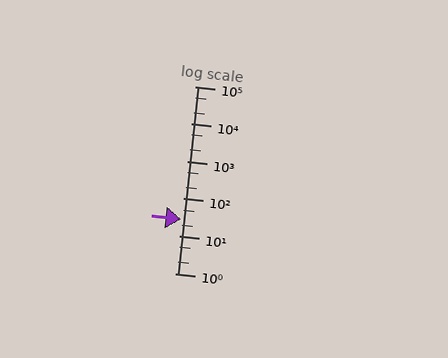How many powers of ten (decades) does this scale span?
The scale spans 5 decades, from 1 to 100000.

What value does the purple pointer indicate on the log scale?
The pointer indicates approximately 28.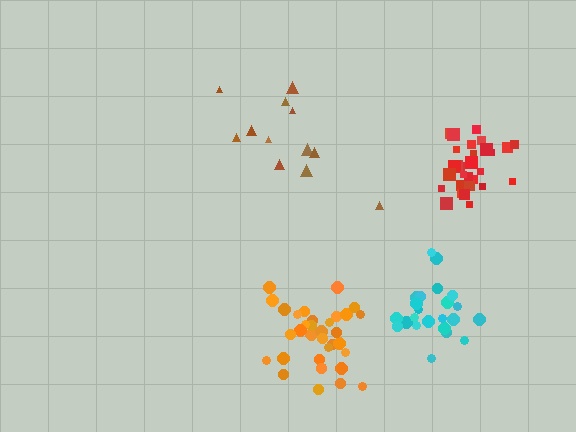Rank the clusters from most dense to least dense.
cyan, red, orange, brown.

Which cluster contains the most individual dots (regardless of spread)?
Orange (34).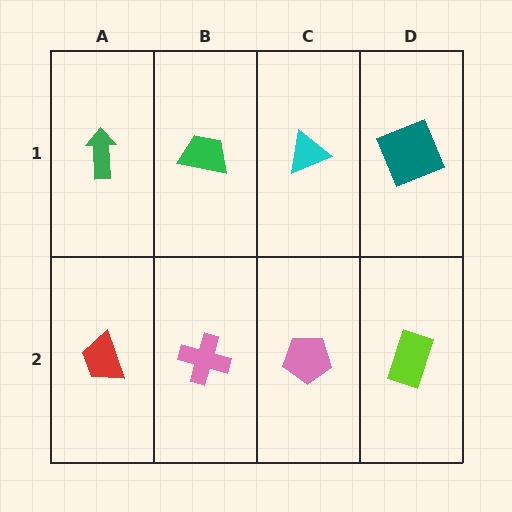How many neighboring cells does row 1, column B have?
3.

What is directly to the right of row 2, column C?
A lime rectangle.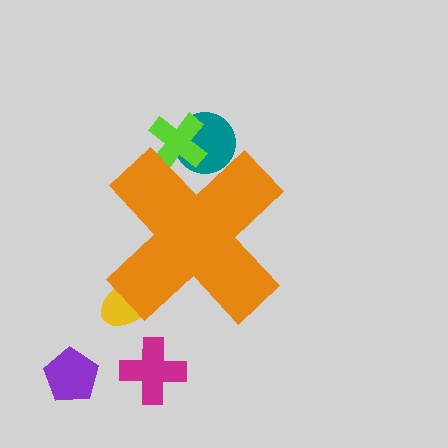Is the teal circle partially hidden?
Yes, the teal circle is partially hidden behind the orange cross.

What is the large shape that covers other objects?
An orange cross.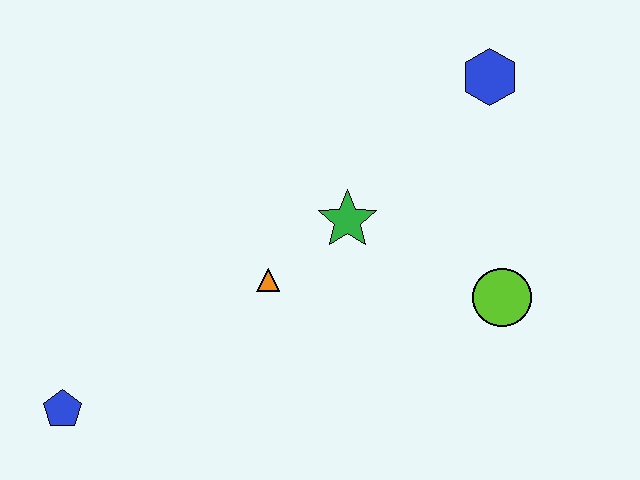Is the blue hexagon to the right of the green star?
Yes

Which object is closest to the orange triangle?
The green star is closest to the orange triangle.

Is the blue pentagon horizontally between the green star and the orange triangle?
No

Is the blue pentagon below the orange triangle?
Yes